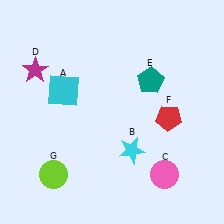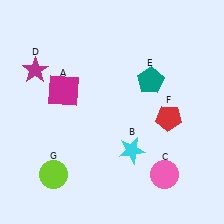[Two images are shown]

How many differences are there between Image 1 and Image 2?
There is 1 difference between the two images.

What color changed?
The square (A) changed from cyan in Image 1 to magenta in Image 2.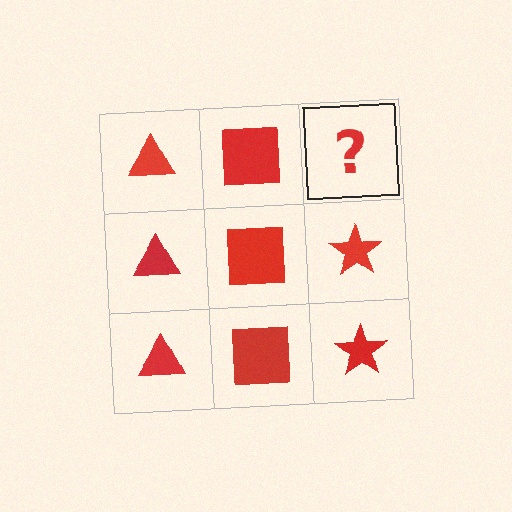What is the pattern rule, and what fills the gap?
The rule is that each column has a consistent shape. The gap should be filled with a red star.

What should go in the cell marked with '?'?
The missing cell should contain a red star.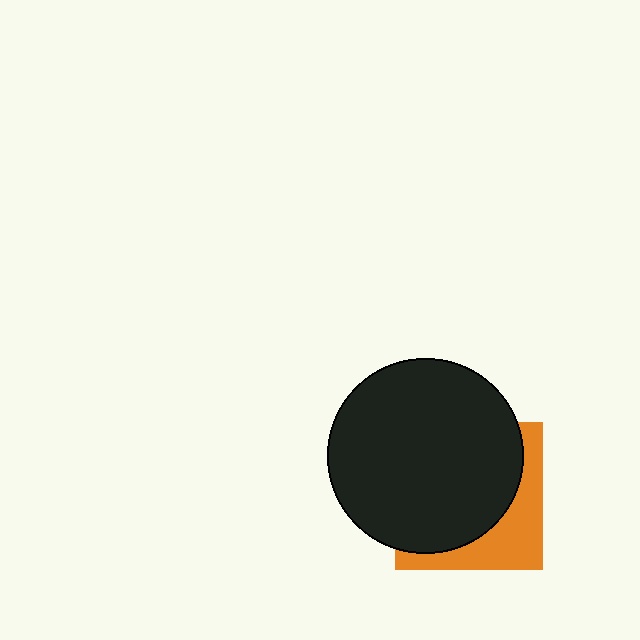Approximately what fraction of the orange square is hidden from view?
Roughly 68% of the orange square is hidden behind the black circle.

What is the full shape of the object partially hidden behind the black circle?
The partially hidden object is an orange square.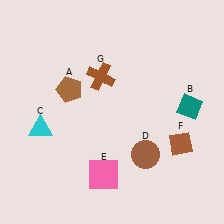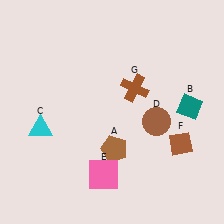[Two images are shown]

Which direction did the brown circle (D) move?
The brown circle (D) moved up.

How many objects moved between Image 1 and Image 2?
3 objects moved between the two images.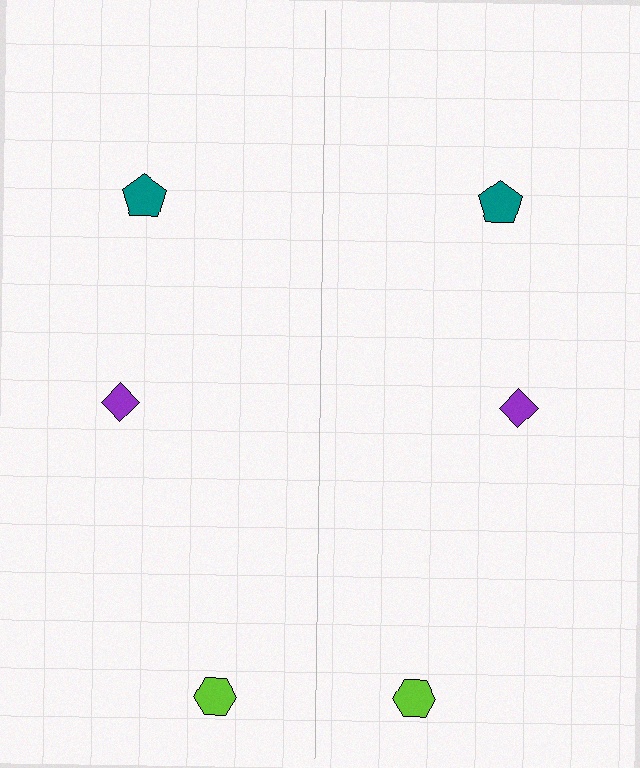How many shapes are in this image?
There are 6 shapes in this image.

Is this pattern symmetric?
Yes, this pattern has bilateral (reflection) symmetry.